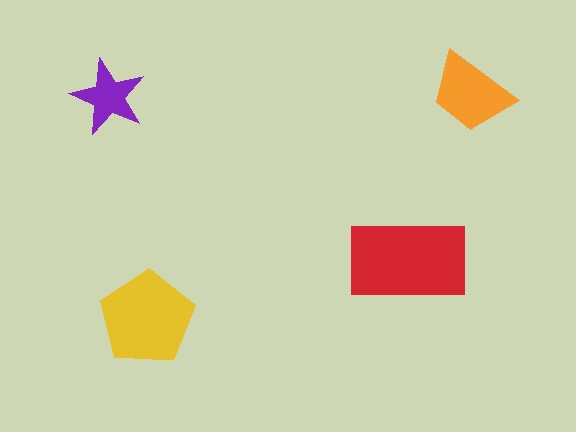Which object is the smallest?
The purple star.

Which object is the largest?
The red rectangle.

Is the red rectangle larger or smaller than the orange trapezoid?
Larger.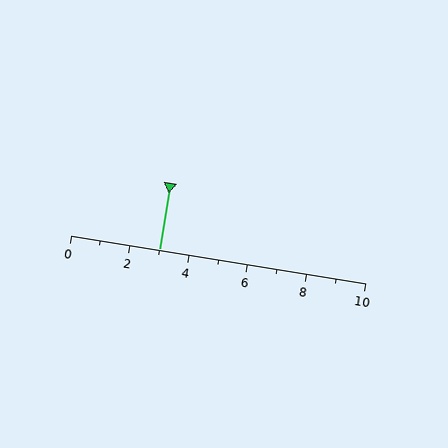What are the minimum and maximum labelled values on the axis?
The axis runs from 0 to 10.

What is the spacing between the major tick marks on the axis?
The major ticks are spaced 2 apart.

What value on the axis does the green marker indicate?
The marker indicates approximately 3.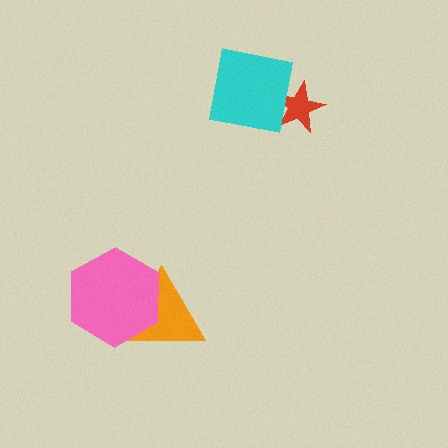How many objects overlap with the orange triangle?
1 object overlaps with the orange triangle.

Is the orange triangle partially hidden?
Yes, it is partially covered by another shape.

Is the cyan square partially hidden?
No, no other shape covers it.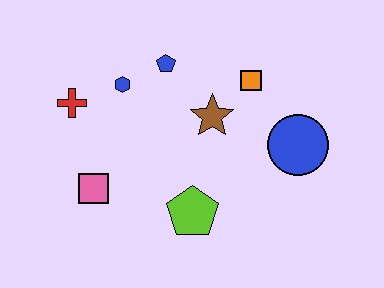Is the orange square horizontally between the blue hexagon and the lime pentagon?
No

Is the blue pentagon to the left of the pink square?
No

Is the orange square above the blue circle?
Yes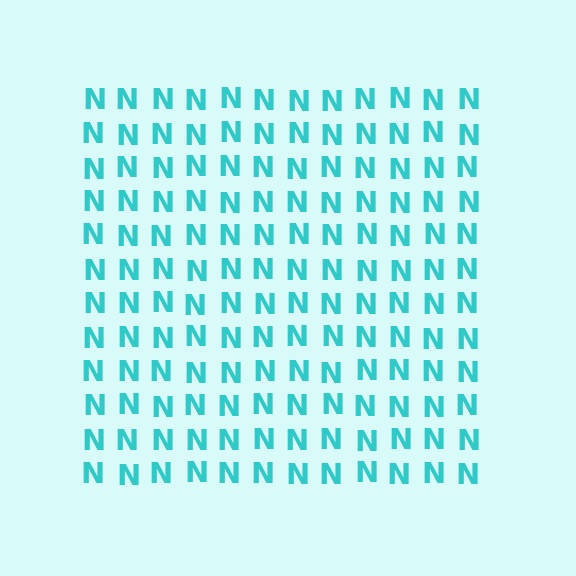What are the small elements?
The small elements are letter N's.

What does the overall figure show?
The overall figure shows a square.